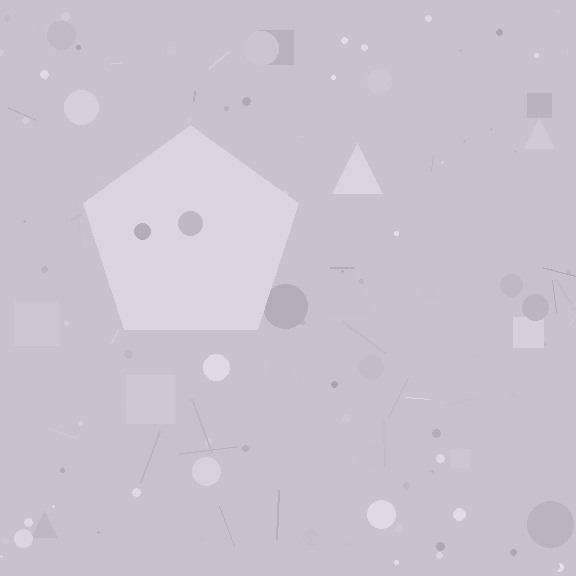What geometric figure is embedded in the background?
A pentagon is embedded in the background.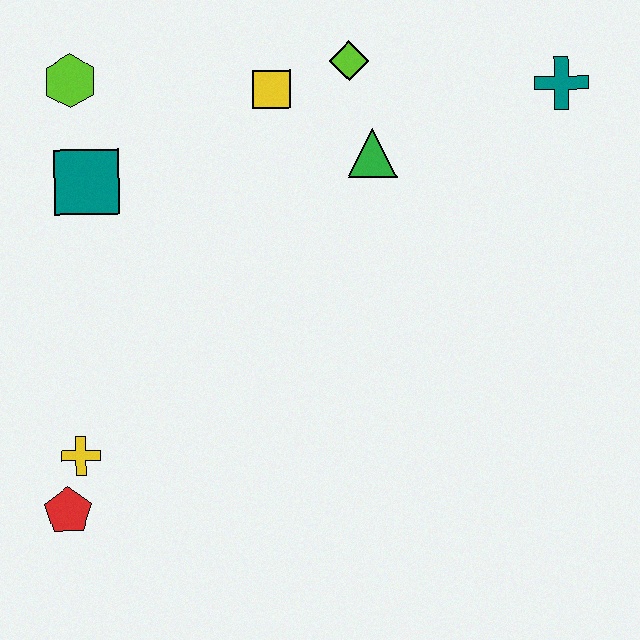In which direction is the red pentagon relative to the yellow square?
The red pentagon is below the yellow square.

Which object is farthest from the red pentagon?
The teal cross is farthest from the red pentagon.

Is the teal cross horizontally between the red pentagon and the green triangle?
No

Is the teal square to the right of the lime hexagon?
Yes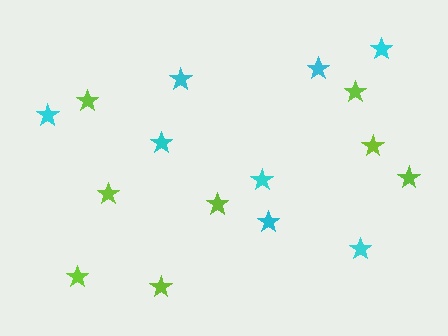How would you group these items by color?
There are 2 groups: one group of cyan stars (8) and one group of lime stars (8).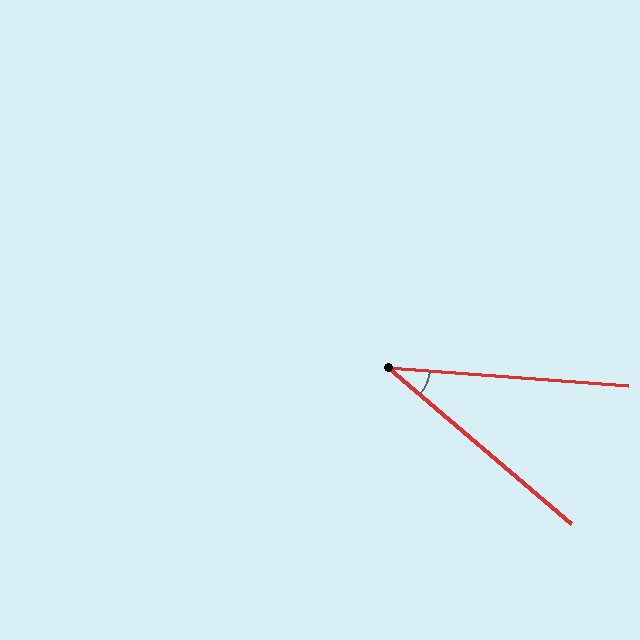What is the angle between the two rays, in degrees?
Approximately 36 degrees.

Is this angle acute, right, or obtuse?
It is acute.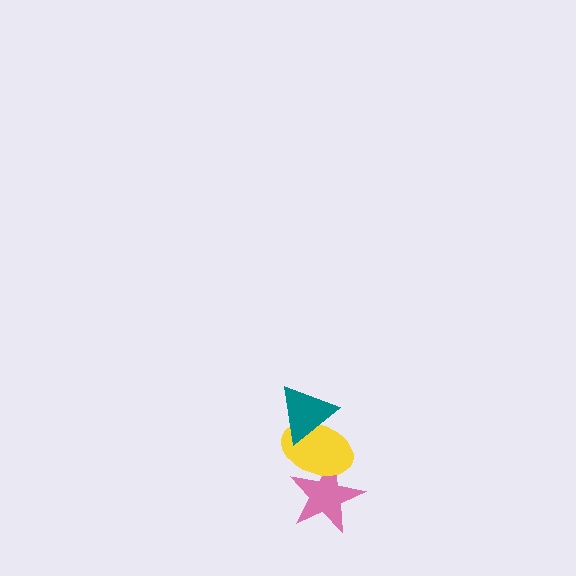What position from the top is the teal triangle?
The teal triangle is 1st from the top.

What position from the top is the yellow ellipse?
The yellow ellipse is 2nd from the top.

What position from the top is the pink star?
The pink star is 3rd from the top.